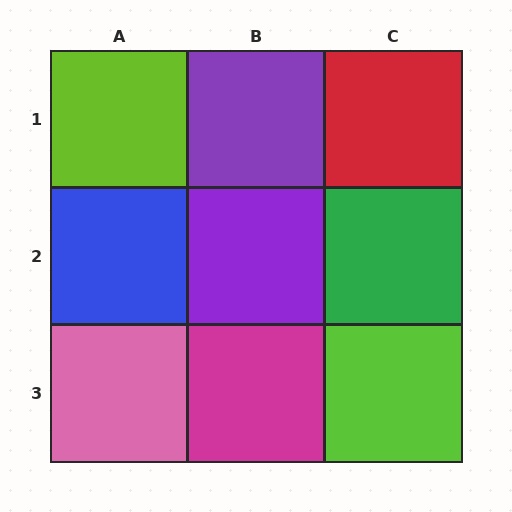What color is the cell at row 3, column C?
Lime.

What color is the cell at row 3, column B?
Magenta.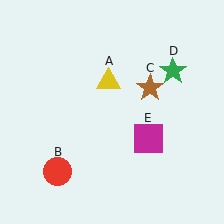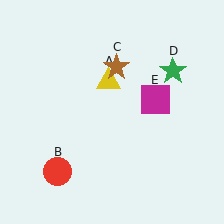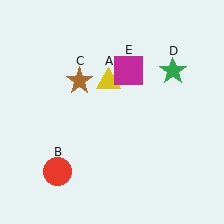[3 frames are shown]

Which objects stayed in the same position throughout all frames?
Yellow triangle (object A) and red circle (object B) and green star (object D) remained stationary.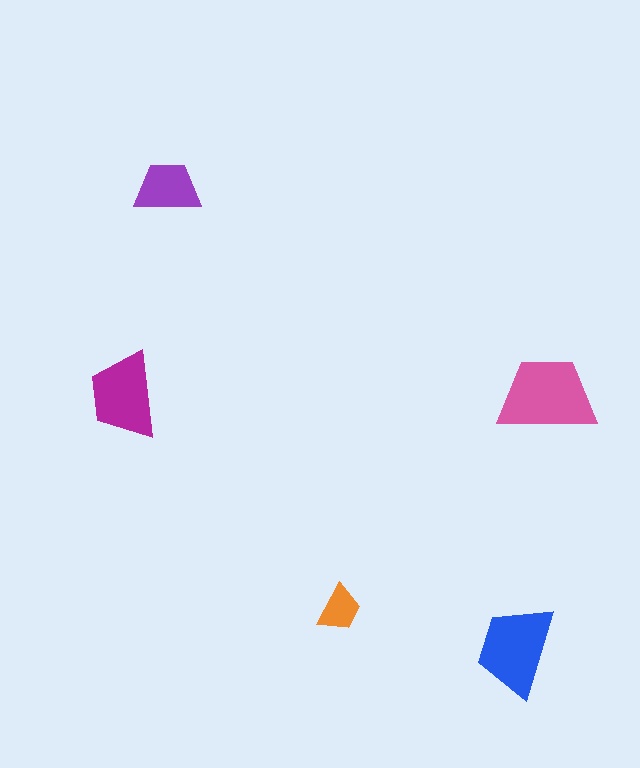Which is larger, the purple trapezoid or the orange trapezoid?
The purple one.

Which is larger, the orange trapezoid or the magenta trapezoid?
The magenta one.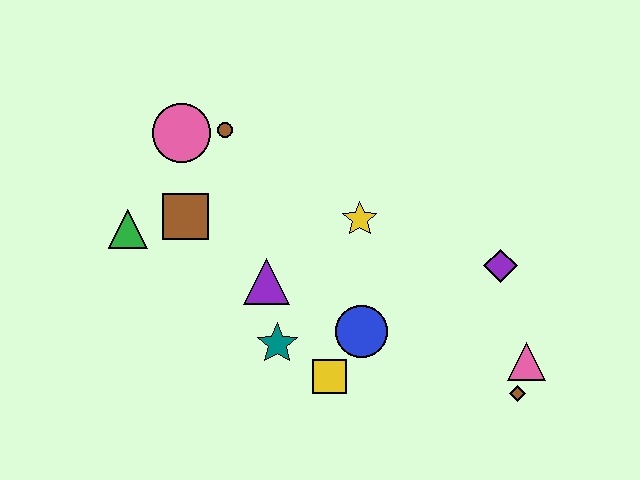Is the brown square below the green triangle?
No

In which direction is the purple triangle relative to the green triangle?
The purple triangle is to the right of the green triangle.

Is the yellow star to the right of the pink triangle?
No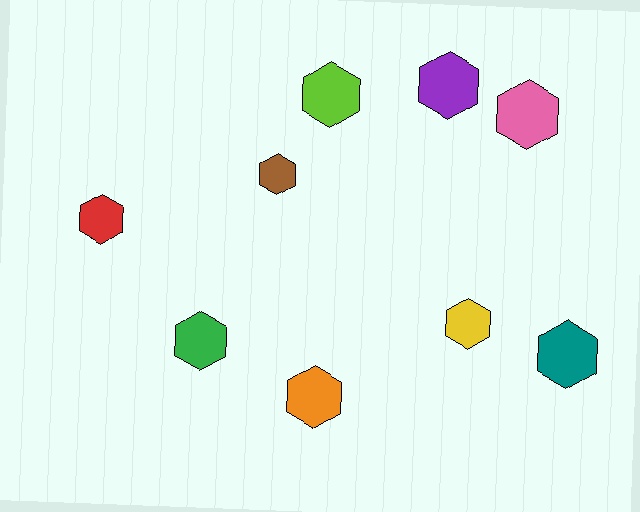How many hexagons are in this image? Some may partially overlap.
There are 9 hexagons.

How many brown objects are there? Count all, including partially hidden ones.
There is 1 brown object.